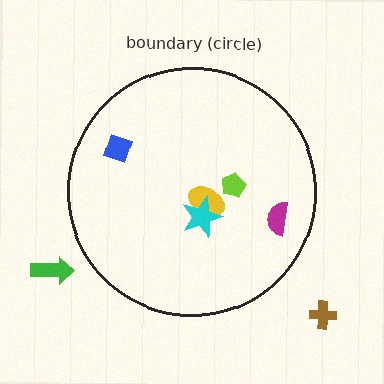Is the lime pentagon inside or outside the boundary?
Inside.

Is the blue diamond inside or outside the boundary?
Inside.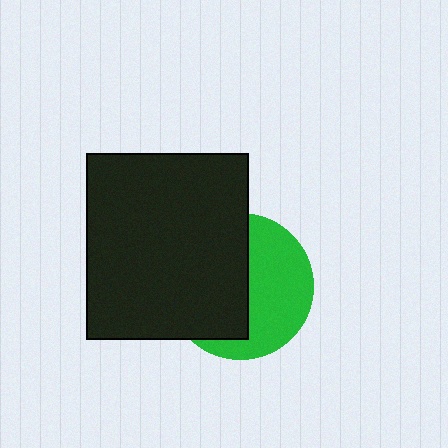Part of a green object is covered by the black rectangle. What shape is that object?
It is a circle.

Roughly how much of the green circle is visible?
About half of it is visible (roughly 48%).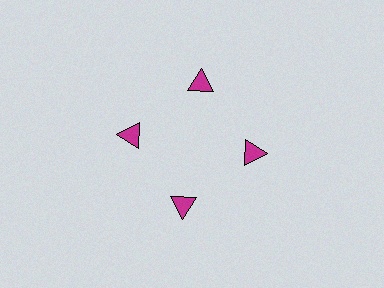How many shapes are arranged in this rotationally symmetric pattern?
There are 4 shapes, arranged in 4 groups of 1.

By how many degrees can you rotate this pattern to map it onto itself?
The pattern maps onto itself every 90 degrees of rotation.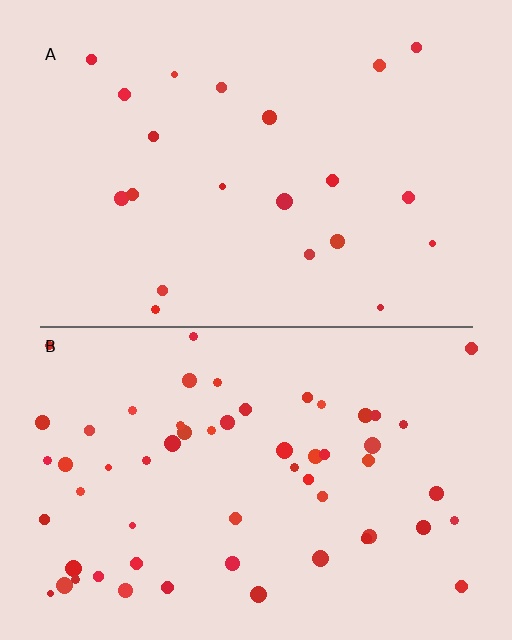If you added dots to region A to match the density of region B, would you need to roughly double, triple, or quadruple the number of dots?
Approximately triple.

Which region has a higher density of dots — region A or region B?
B (the bottom).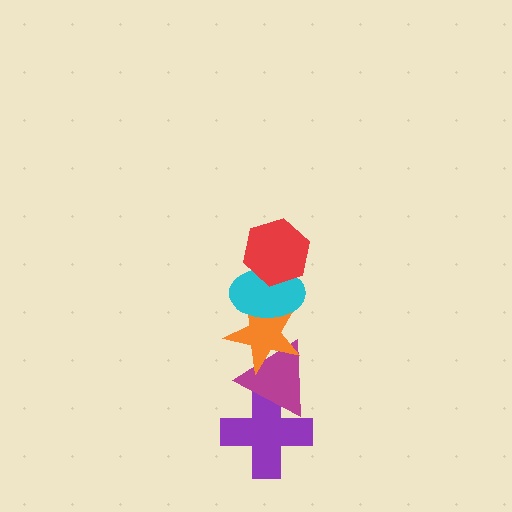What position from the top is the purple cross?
The purple cross is 5th from the top.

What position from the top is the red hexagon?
The red hexagon is 1st from the top.